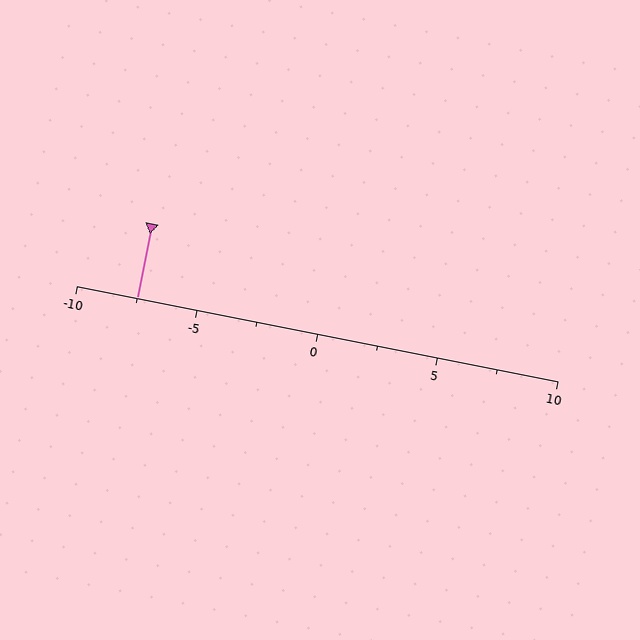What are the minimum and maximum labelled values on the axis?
The axis runs from -10 to 10.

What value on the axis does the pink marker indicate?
The marker indicates approximately -7.5.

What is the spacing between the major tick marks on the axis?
The major ticks are spaced 5 apart.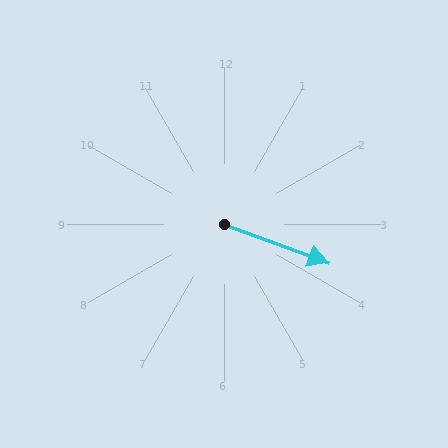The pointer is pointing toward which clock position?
Roughly 4 o'clock.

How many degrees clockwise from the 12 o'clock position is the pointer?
Approximately 110 degrees.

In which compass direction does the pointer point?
East.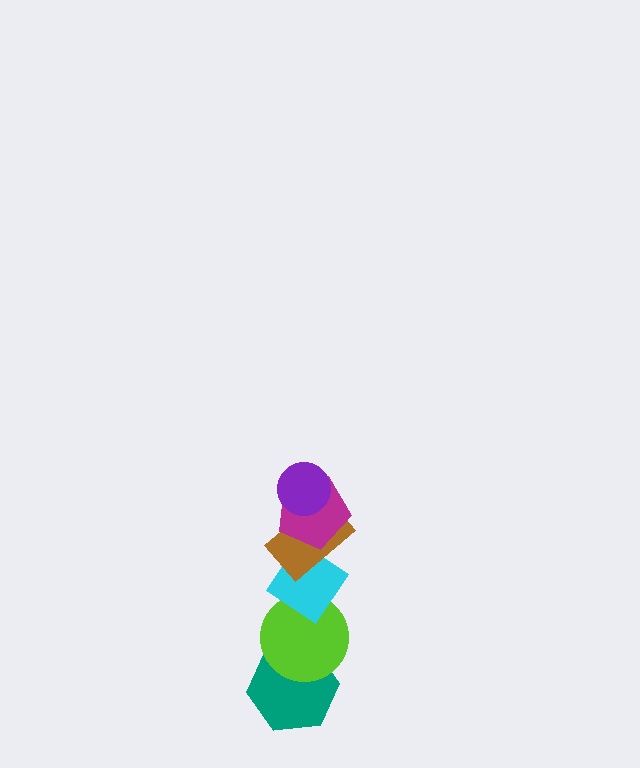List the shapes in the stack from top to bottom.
From top to bottom: the purple circle, the magenta pentagon, the brown rectangle, the cyan diamond, the lime circle, the teal hexagon.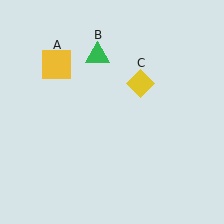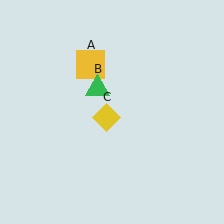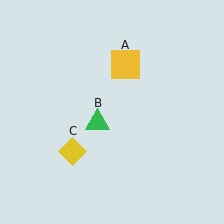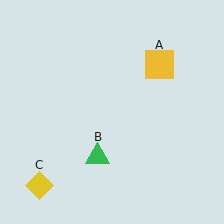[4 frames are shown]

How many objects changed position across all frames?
3 objects changed position: yellow square (object A), green triangle (object B), yellow diamond (object C).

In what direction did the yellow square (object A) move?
The yellow square (object A) moved right.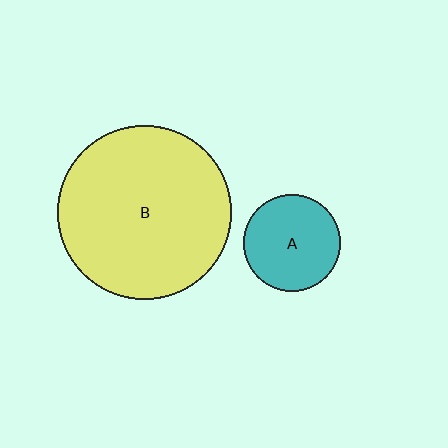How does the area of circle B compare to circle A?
Approximately 3.2 times.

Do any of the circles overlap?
No, none of the circles overlap.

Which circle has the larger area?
Circle B (yellow).